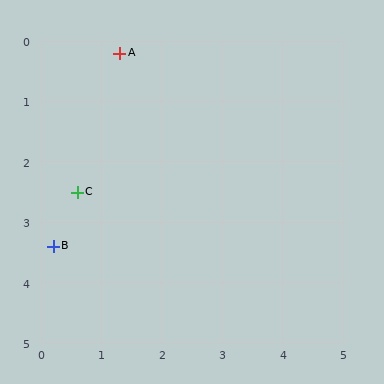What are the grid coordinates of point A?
Point A is at approximately (1.3, 0.2).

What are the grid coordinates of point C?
Point C is at approximately (0.6, 2.5).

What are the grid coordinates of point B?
Point B is at approximately (0.2, 3.4).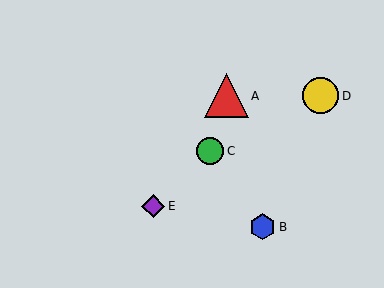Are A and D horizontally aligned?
Yes, both are at y≈96.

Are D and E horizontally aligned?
No, D is at y≈96 and E is at y≈206.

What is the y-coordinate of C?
Object C is at y≈151.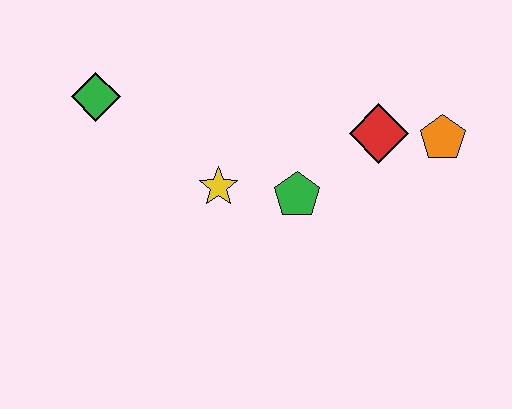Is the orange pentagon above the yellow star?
Yes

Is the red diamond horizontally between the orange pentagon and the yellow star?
Yes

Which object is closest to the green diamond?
The yellow star is closest to the green diamond.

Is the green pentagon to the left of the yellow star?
No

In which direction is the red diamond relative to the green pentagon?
The red diamond is to the right of the green pentagon.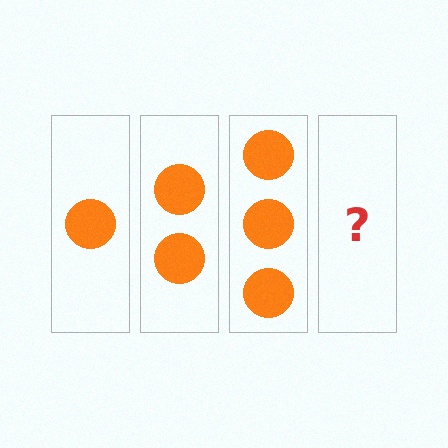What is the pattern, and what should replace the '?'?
The pattern is that each step adds one more circle. The '?' should be 4 circles.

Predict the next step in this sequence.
The next step is 4 circles.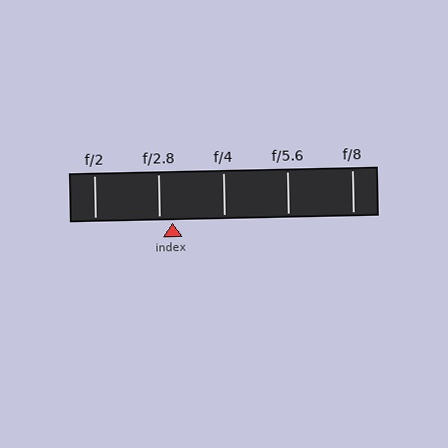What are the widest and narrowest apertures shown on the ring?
The widest aperture shown is f/2 and the narrowest is f/8.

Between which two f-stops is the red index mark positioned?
The index mark is between f/2.8 and f/4.